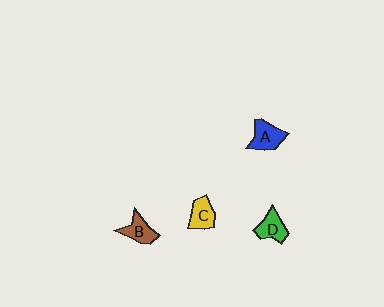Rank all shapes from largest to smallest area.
From largest to smallest: A (blue), D (green), C (yellow), B (brown).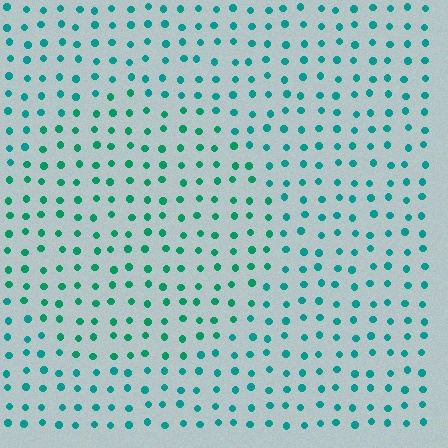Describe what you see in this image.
The image is filled with small teal elements in a uniform arrangement. A circle-shaped region is visible where the elements are tinted to a slightly different hue, forming a subtle color boundary.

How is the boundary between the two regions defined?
The boundary is defined purely by a slight shift in hue (about 19 degrees). Spacing, size, and orientation are identical on both sides.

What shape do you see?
I see a circle.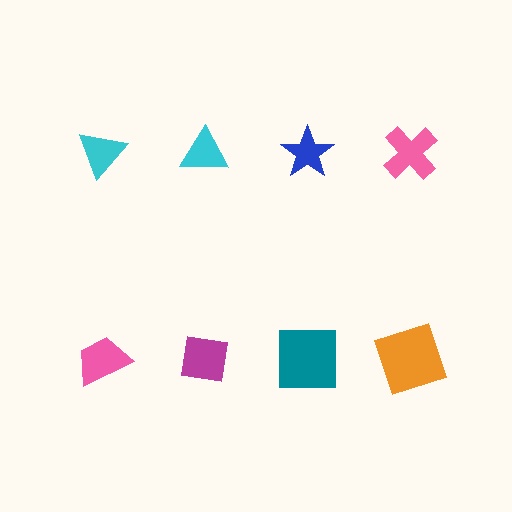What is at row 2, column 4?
An orange square.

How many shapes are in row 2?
4 shapes.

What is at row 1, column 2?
A cyan triangle.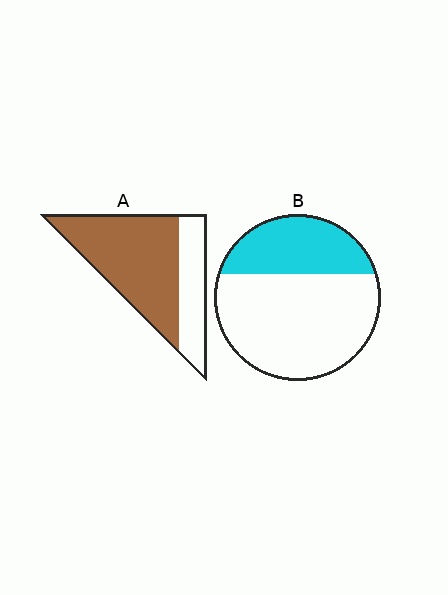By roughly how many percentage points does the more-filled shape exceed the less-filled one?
By roughly 35 percentage points (A over B).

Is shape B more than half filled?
No.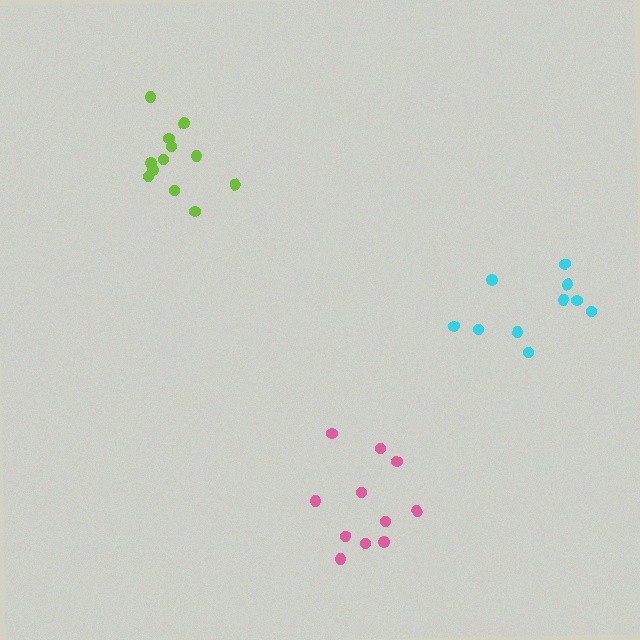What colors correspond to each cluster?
The clusters are colored: lime, cyan, pink.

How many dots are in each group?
Group 1: 12 dots, Group 2: 10 dots, Group 3: 11 dots (33 total).